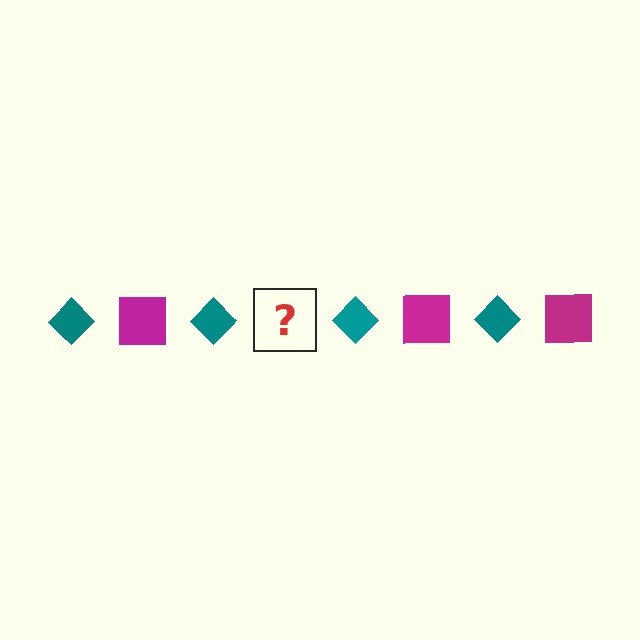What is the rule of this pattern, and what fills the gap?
The rule is that the pattern alternates between teal diamond and magenta square. The gap should be filled with a magenta square.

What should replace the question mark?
The question mark should be replaced with a magenta square.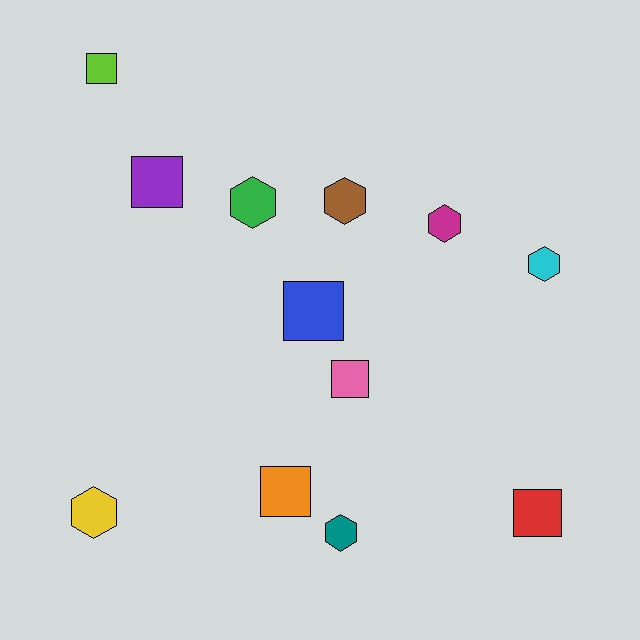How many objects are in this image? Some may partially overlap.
There are 12 objects.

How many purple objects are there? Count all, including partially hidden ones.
There is 1 purple object.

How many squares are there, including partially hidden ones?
There are 6 squares.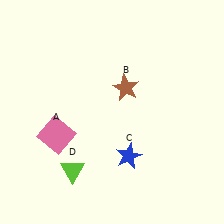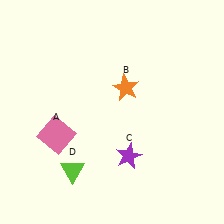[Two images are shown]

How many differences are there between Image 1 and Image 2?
There are 2 differences between the two images.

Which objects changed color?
B changed from brown to orange. C changed from blue to purple.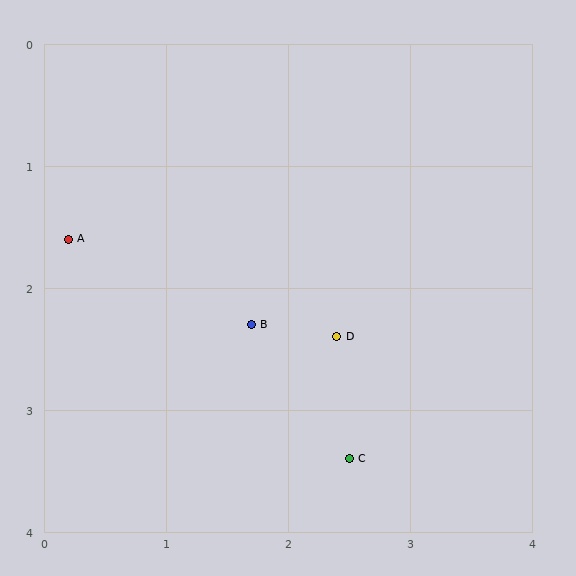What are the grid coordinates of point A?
Point A is at approximately (0.2, 1.6).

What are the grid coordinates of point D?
Point D is at approximately (2.4, 2.4).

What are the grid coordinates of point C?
Point C is at approximately (2.5, 3.4).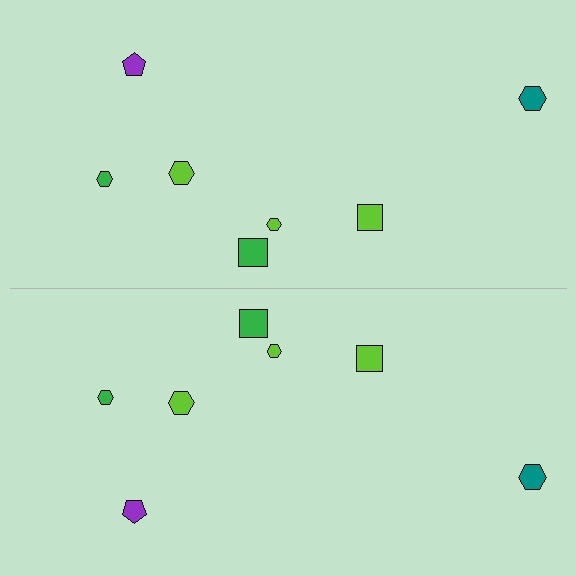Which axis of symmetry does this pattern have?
The pattern has a horizontal axis of symmetry running through the center of the image.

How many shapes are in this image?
There are 14 shapes in this image.